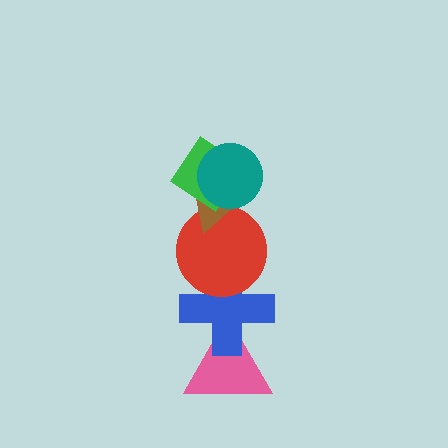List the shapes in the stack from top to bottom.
From top to bottom: the teal circle, the green diamond, the brown triangle, the red circle, the blue cross, the pink triangle.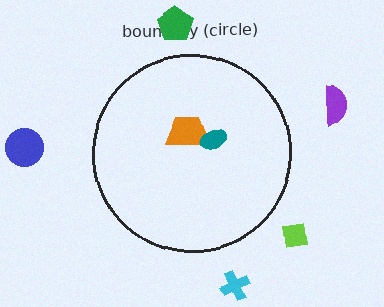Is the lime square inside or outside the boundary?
Outside.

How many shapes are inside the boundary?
2 inside, 5 outside.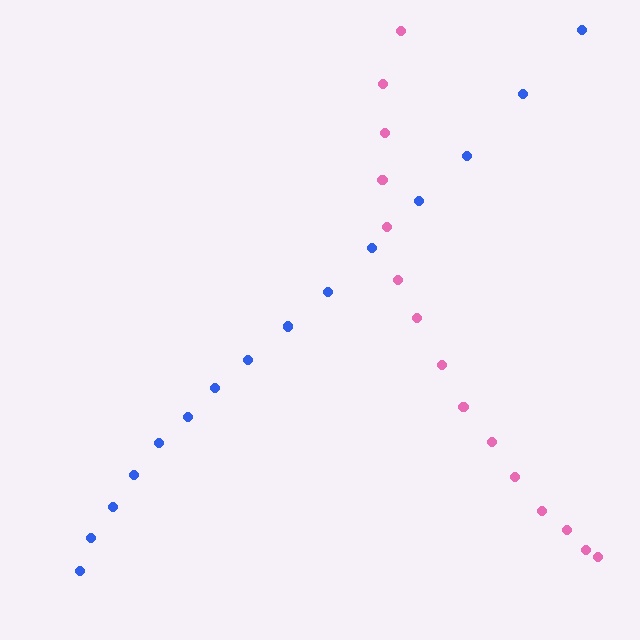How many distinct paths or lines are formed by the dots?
There are 2 distinct paths.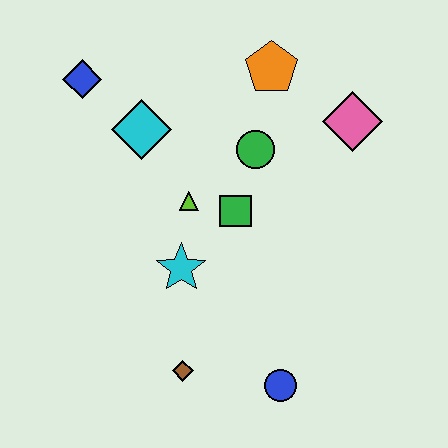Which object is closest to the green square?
The lime triangle is closest to the green square.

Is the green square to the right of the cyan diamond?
Yes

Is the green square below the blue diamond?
Yes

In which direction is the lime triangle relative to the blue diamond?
The lime triangle is below the blue diamond.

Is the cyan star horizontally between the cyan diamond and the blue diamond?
No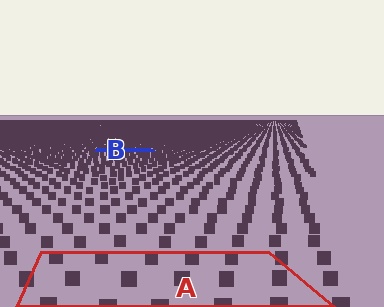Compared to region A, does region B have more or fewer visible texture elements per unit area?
Region B has more texture elements per unit area — they are packed more densely because it is farther away.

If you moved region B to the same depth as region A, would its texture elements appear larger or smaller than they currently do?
They would appear larger. At a closer depth, the same texture elements are projected at a bigger on-screen size.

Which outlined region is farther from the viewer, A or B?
Region B is farther from the viewer — the texture elements inside it appear smaller and more densely packed.